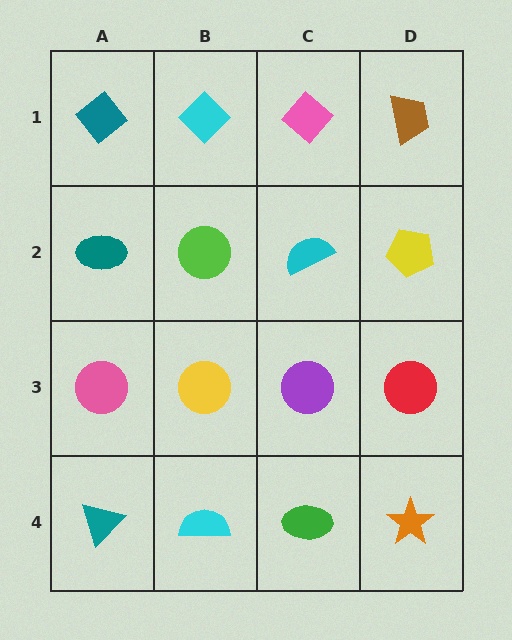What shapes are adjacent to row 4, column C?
A purple circle (row 3, column C), a cyan semicircle (row 4, column B), an orange star (row 4, column D).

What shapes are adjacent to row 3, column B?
A lime circle (row 2, column B), a cyan semicircle (row 4, column B), a pink circle (row 3, column A), a purple circle (row 3, column C).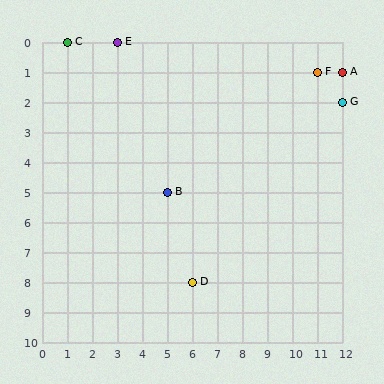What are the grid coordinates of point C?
Point C is at grid coordinates (1, 0).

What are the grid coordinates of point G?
Point G is at grid coordinates (12, 2).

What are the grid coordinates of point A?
Point A is at grid coordinates (12, 1).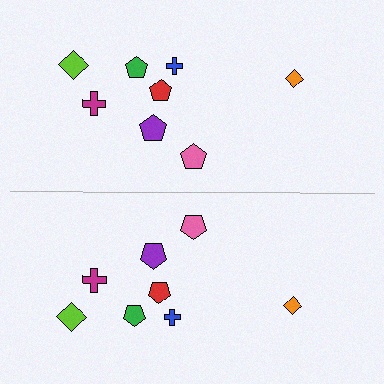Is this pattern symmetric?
Yes, this pattern has bilateral (reflection) symmetry.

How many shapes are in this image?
There are 16 shapes in this image.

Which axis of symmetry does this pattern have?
The pattern has a horizontal axis of symmetry running through the center of the image.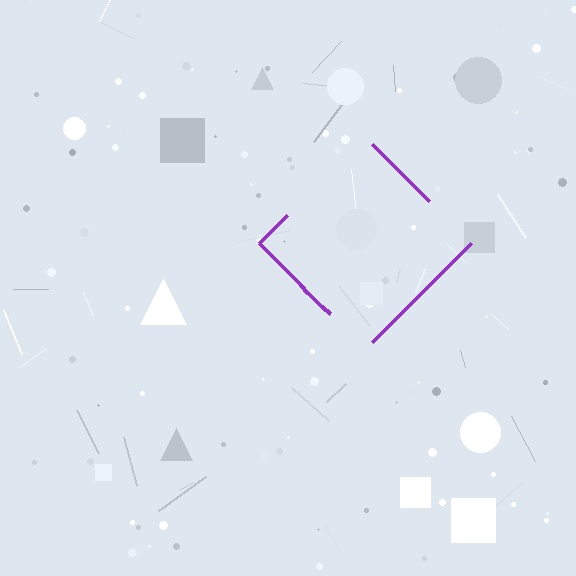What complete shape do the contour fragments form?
The contour fragments form a diamond.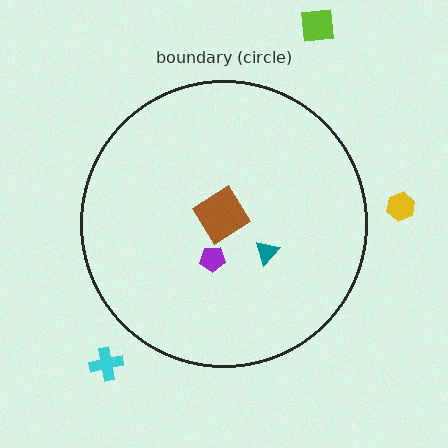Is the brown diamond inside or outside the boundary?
Inside.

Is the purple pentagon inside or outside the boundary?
Inside.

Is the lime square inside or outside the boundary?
Outside.